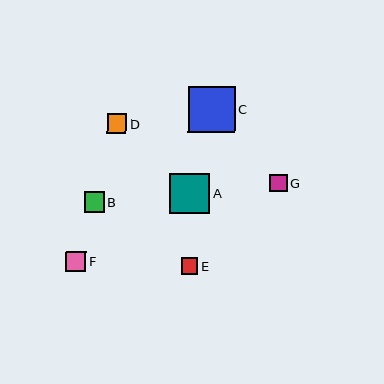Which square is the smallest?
Square E is the smallest with a size of approximately 17 pixels.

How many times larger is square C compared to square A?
Square C is approximately 1.2 times the size of square A.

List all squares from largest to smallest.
From largest to smallest: C, A, F, B, D, G, E.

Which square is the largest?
Square C is the largest with a size of approximately 46 pixels.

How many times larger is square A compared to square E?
Square A is approximately 2.4 times the size of square E.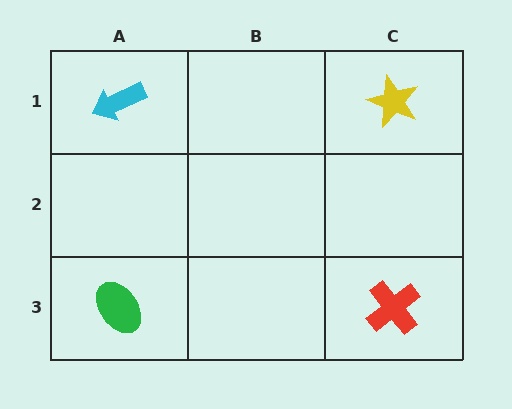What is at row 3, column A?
A green ellipse.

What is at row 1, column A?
A cyan arrow.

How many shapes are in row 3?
2 shapes.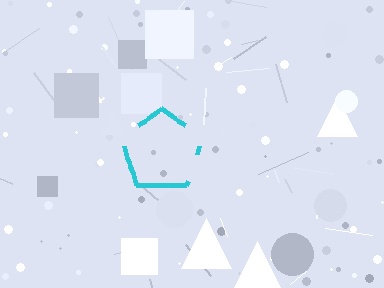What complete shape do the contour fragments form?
The contour fragments form a pentagon.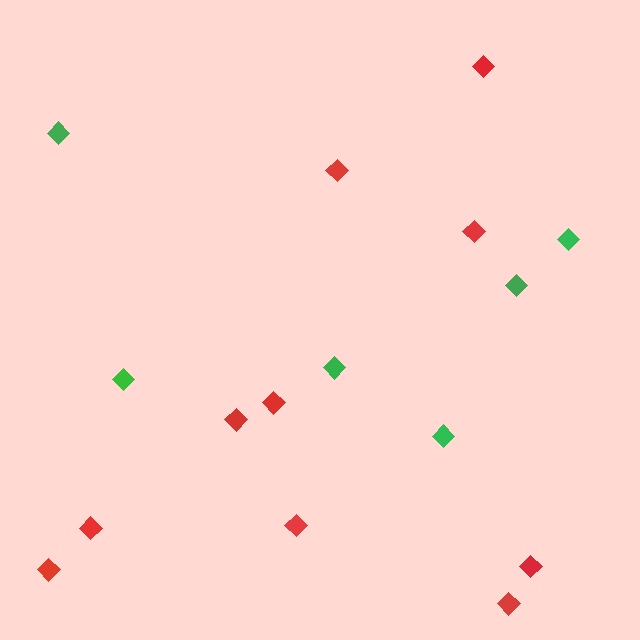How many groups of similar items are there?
There are 2 groups: one group of green diamonds (6) and one group of red diamonds (10).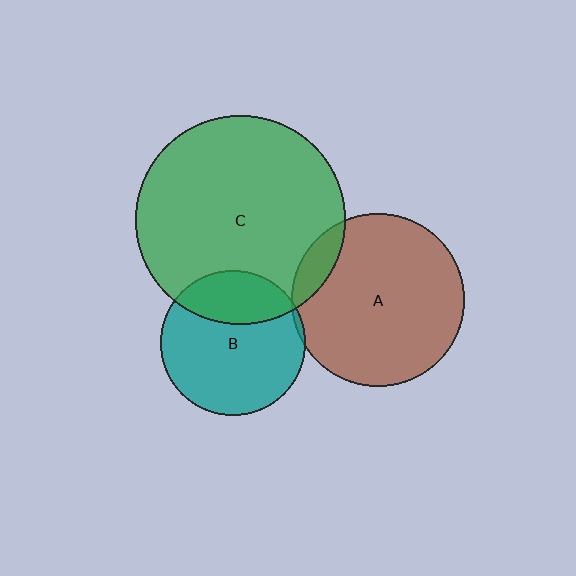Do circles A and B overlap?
Yes.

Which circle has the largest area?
Circle C (green).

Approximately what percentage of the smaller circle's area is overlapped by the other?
Approximately 5%.